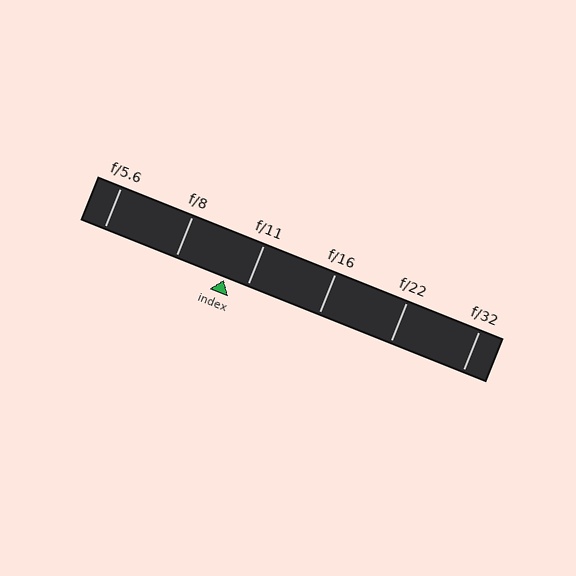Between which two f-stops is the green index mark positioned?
The index mark is between f/8 and f/11.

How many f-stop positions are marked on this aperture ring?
There are 6 f-stop positions marked.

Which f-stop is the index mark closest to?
The index mark is closest to f/11.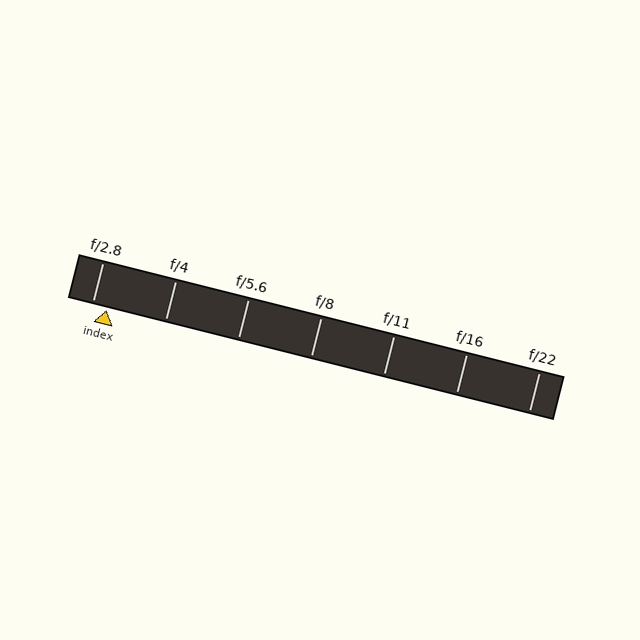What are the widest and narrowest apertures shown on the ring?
The widest aperture shown is f/2.8 and the narrowest is f/22.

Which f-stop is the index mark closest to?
The index mark is closest to f/2.8.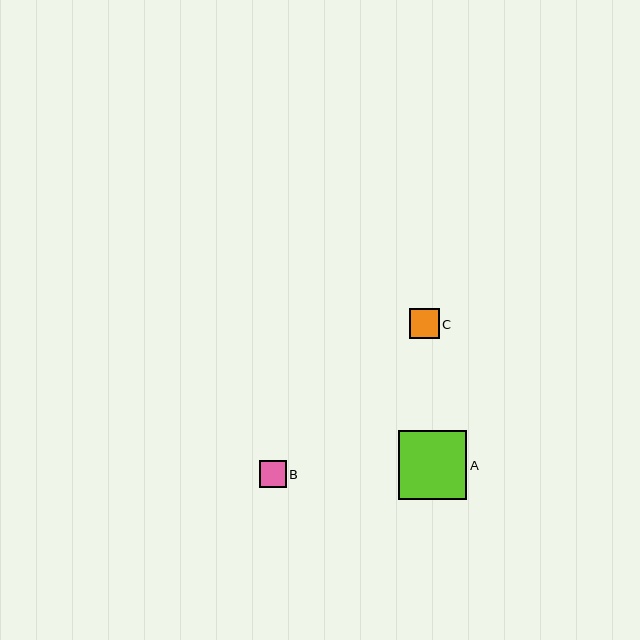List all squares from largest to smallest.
From largest to smallest: A, C, B.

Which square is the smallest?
Square B is the smallest with a size of approximately 27 pixels.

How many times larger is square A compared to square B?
Square A is approximately 2.6 times the size of square B.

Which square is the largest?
Square A is the largest with a size of approximately 69 pixels.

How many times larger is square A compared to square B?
Square A is approximately 2.6 times the size of square B.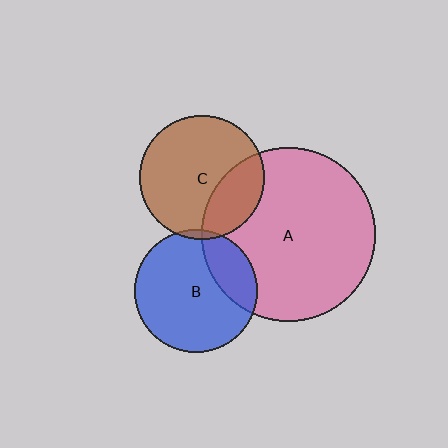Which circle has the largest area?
Circle A (pink).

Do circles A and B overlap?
Yes.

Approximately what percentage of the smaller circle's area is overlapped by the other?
Approximately 25%.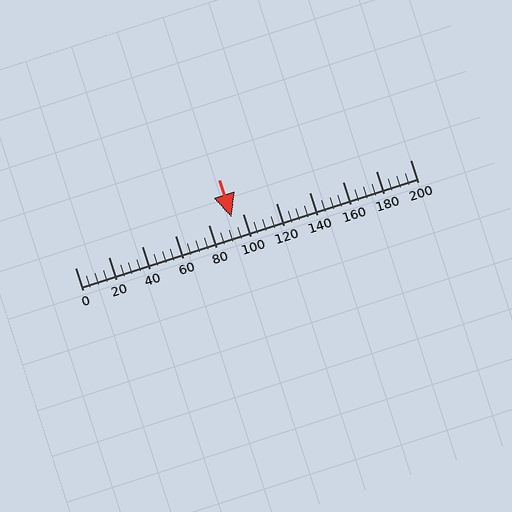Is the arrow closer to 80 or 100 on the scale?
The arrow is closer to 100.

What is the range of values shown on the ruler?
The ruler shows values from 0 to 200.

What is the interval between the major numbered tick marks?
The major tick marks are spaced 20 units apart.